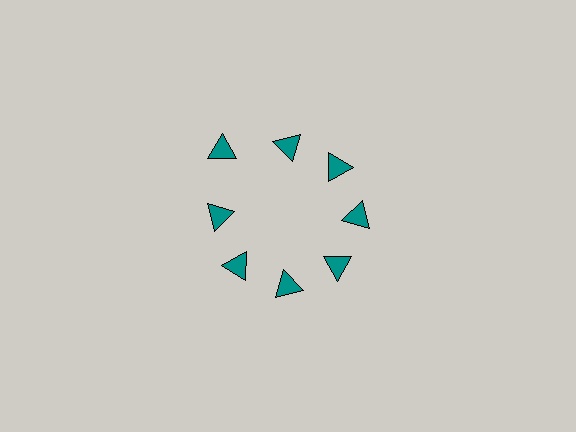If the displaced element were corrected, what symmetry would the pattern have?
It would have 8-fold rotational symmetry — the pattern would map onto itself every 45 degrees.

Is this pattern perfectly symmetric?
No. The 8 teal triangles are arranged in a ring, but one element near the 10 o'clock position is pushed outward from the center, breaking the 8-fold rotational symmetry.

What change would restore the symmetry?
The symmetry would be restored by moving it inward, back onto the ring so that all 8 triangles sit at equal angles and equal distance from the center.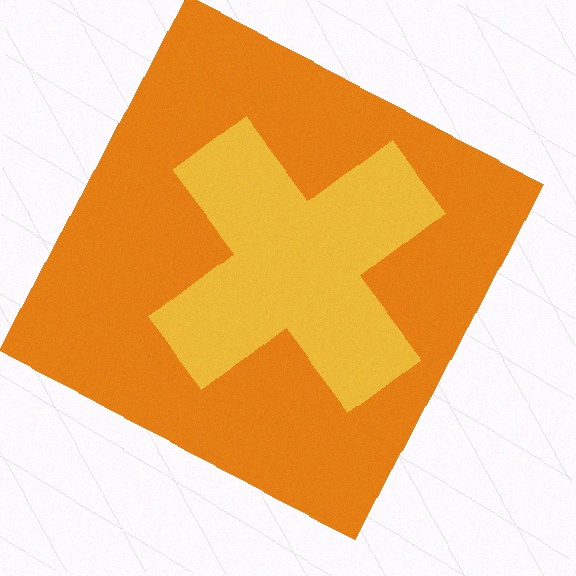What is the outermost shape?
The orange square.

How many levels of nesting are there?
2.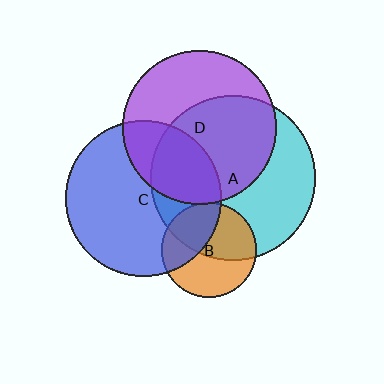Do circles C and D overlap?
Yes.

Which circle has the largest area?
Circle A (cyan).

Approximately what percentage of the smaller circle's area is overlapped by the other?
Approximately 30%.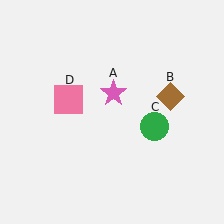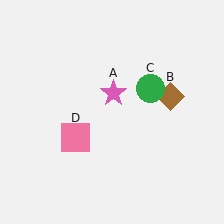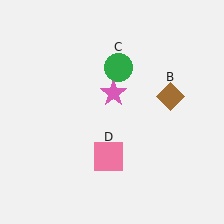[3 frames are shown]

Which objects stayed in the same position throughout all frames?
Pink star (object A) and brown diamond (object B) remained stationary.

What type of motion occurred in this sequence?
The green circle (object C), pink square (object D) rotated counterclockwise around the center of the scene.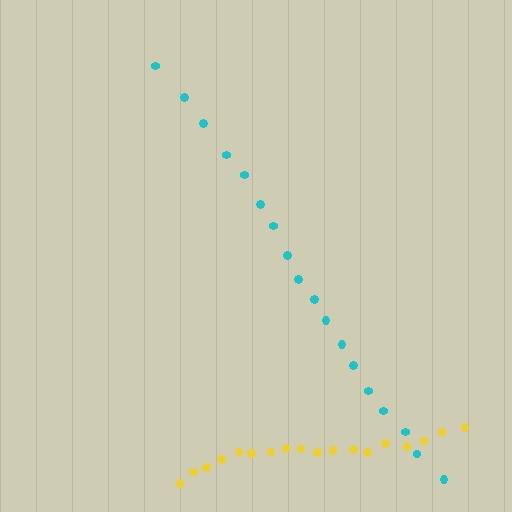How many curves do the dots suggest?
There are 2 distinct paths.